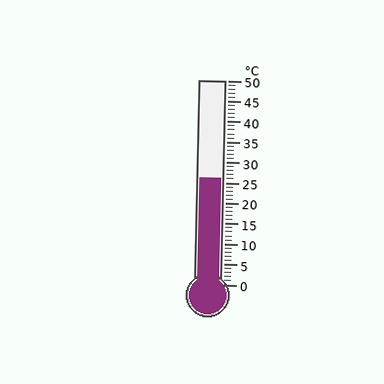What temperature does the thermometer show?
The thermometer shows approximately 26°C.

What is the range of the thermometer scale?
The thermometer scale ranges from 0°C to 50°C.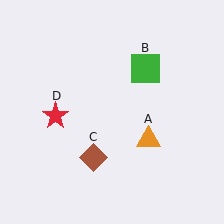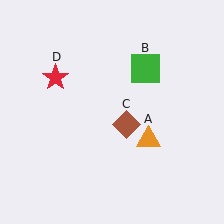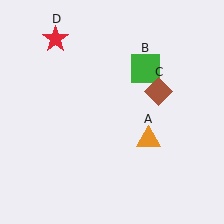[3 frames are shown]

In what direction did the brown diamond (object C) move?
The brown diamond (object C) moved up and to the right.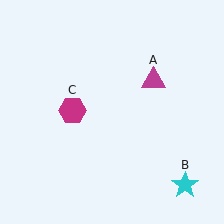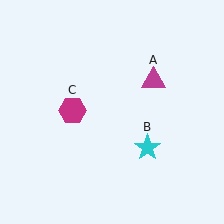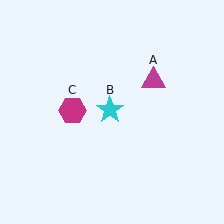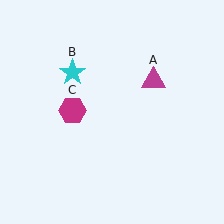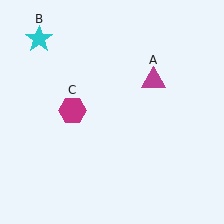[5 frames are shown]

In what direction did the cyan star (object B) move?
The cyan star (object B) moved up and to the left.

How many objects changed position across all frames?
1 object changed position: cyan star (object B).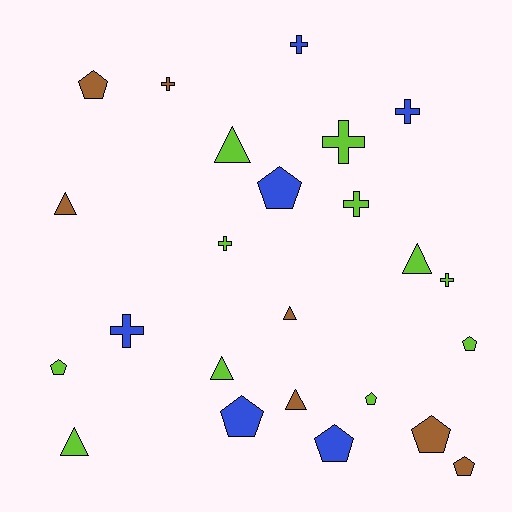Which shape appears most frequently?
Pentagon, with 9 objects.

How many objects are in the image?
There are 24 objects.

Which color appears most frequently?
Lime, with 11 objects.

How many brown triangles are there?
There are 3 brown triangles.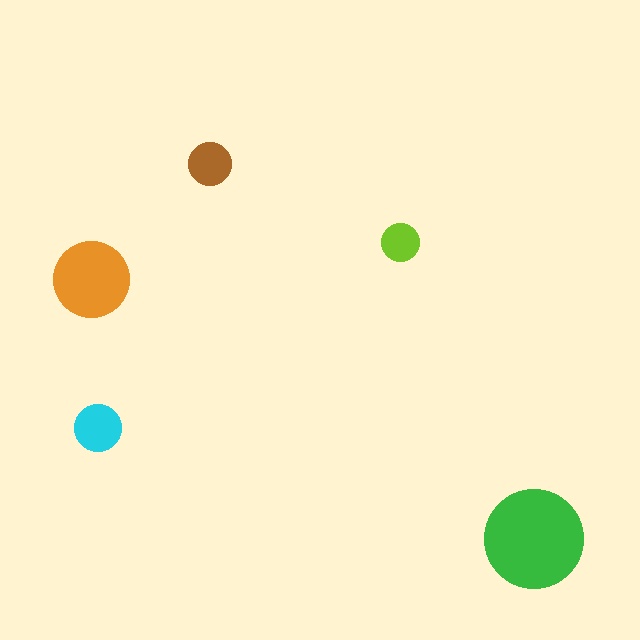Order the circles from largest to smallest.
the green one, the orange one, the cyan one, the brown one, the lime one.